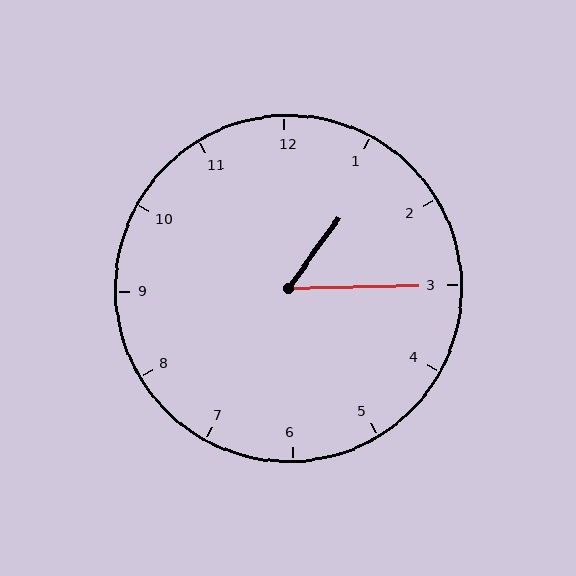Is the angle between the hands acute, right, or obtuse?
It is acute.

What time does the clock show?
1:15.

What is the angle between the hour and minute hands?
Approximately 52 degrees.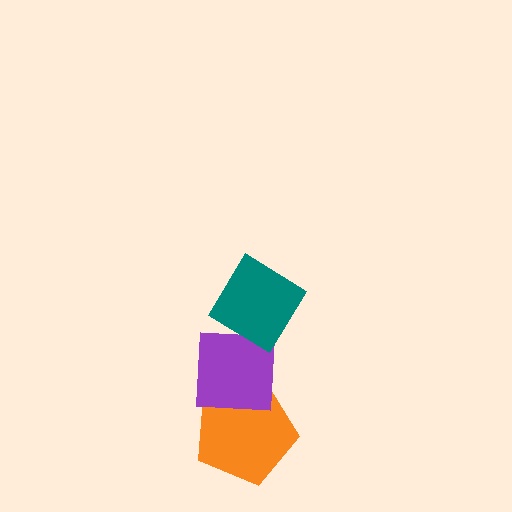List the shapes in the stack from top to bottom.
From top to bottom: the teal diamond, the purple square, the orange pentagon.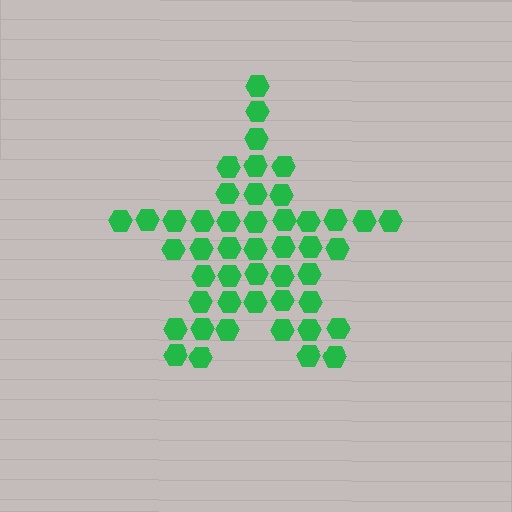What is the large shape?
The large shape is a star.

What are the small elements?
The small elements are hexagons.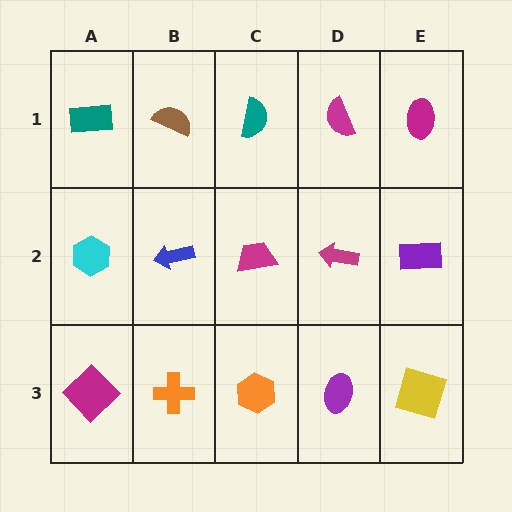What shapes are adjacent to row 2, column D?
A magenta semicircle (row 1, column D), a purple ellipse (row 3, column D), a magenta trapezoid (row 2, column C), a purple rectangle (row 2, column E).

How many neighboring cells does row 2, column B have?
4.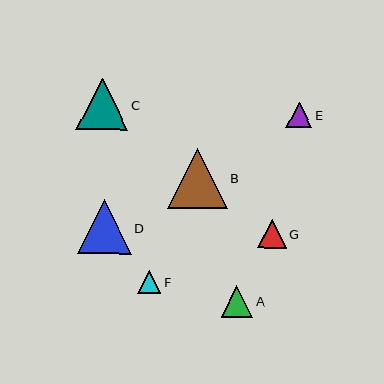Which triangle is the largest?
Triangle B is the largest with a size of approximately 60 pixels.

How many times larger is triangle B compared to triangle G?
Triangle B is approximately 2.1 times the size of triangle G.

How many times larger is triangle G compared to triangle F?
Triangle G is approximately 1.2 times the size of triangle F.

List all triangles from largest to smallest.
From largest to smallest: B, D, C, A, G, E, F.